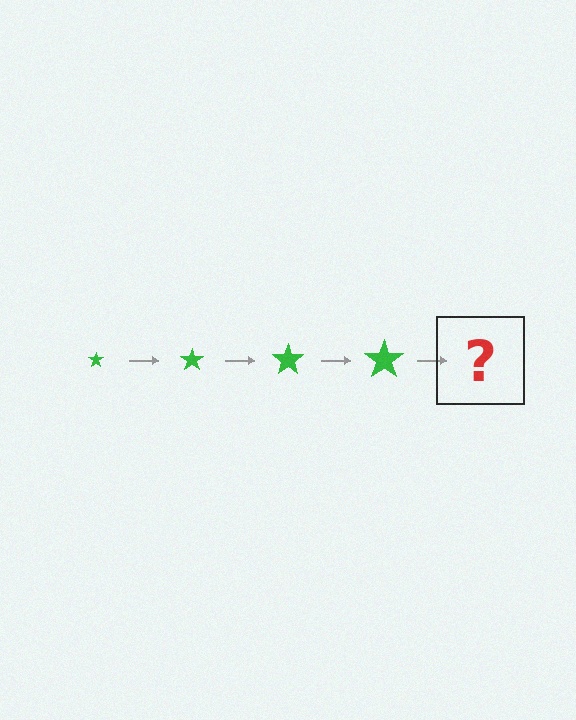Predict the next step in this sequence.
The next step is a green star, larger than the previous one.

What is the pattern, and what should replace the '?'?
The pattern is that the star gets progressively larger each step. The '?' should be a green star, larger than the previous one.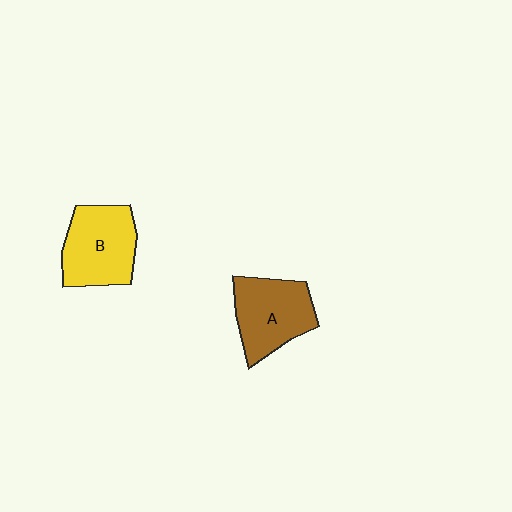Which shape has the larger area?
Shape B (yellow).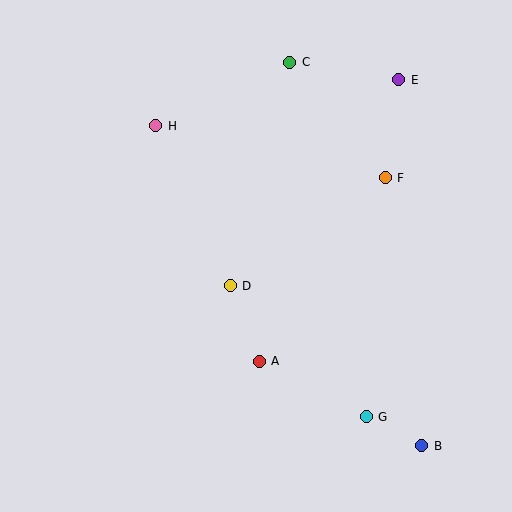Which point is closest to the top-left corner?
Point H is closest to the top-left corner.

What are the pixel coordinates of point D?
Point D is at (230, 286).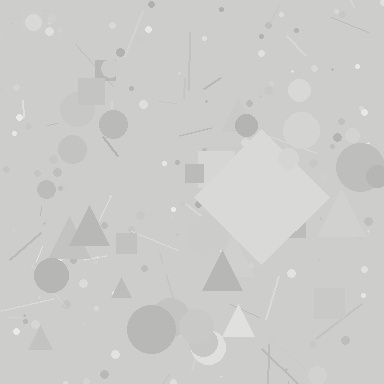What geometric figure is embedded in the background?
A diamond is embedded in the background.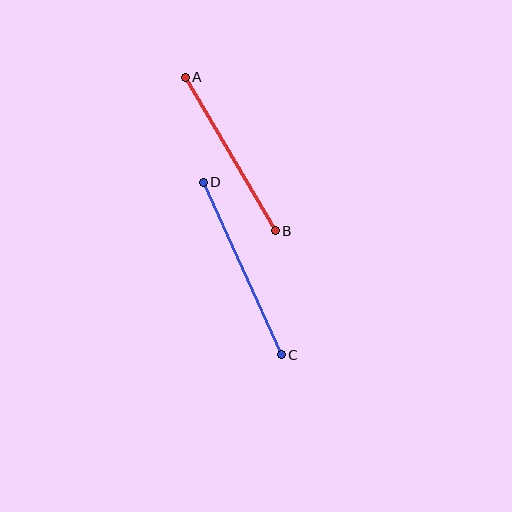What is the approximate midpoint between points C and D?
The midpoint is at approximately (242, 269) pixels.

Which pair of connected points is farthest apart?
Points C and D are farthest apart.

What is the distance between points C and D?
The distance is approximately 189 pixels.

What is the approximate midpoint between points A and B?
The midpoint is at approximately (230, 154) pixels.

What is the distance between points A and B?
The distance is approximately 178 pixels.